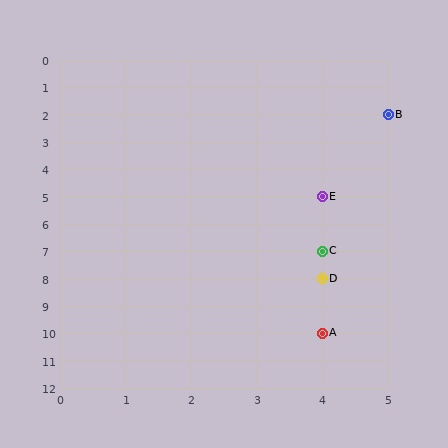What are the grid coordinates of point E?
Point E is at grid coordinates (4, 5).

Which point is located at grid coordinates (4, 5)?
Point E is at (4, 5).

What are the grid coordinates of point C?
Point C is at grid coordinates (4, 7).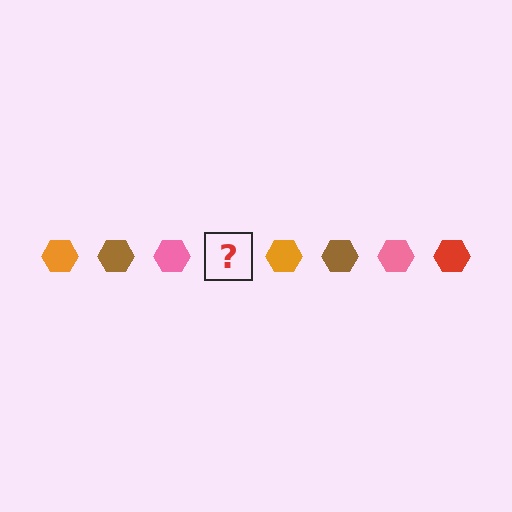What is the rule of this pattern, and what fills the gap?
The rule is that the pattern cycles through orange, brown, pink, red hexagons. The gap should be filled with a red hexagon.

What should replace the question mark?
The question mark should be replaced with a red hexagon.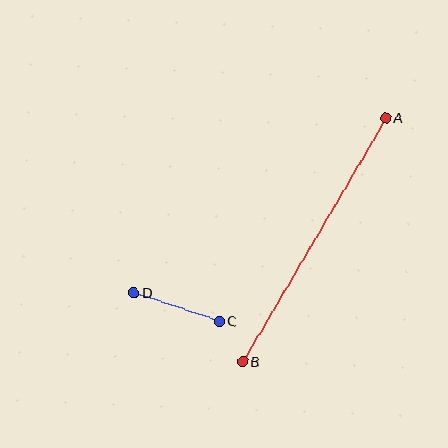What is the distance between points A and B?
The distance is approximately 283 pixels.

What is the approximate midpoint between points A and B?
The midpoint is at approximately (314, 240) pixels.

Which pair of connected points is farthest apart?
Points A and B are farthest apart.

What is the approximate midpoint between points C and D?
The midpoint is at approximately (177, 307) pixels.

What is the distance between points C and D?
The distance is approximately 90 pixels.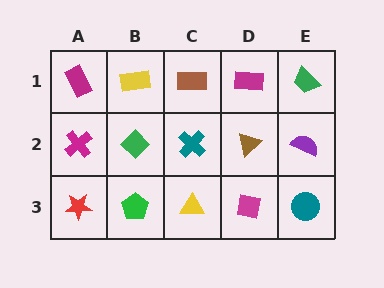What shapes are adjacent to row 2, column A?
A magenta rectangle (row 1, column A), a red star (row 3, column A), a green diamond (row 2, column B).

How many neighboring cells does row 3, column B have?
3.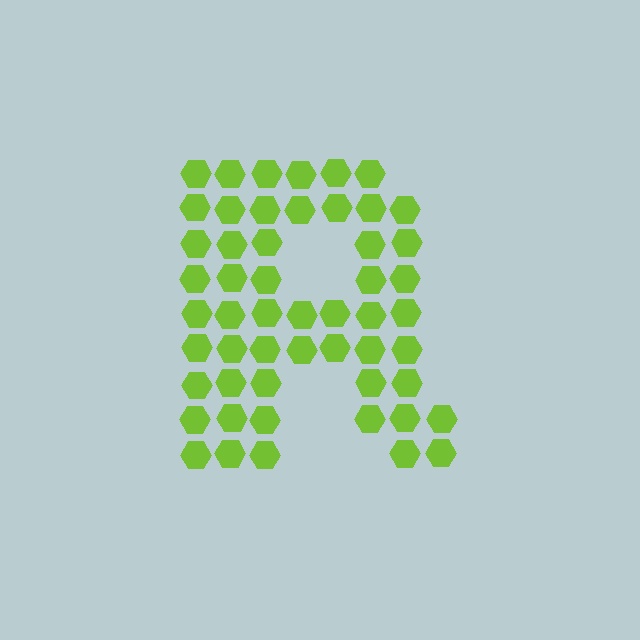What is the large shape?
The large shape is the letter R.